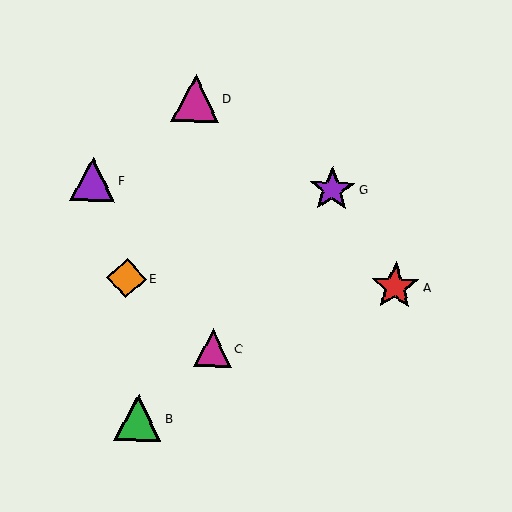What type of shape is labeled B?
Shape B is a green triangle.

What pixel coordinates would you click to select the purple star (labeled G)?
Click at (332, 189) to select the purple star G.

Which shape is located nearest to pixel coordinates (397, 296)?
The red star (labeled A) at (395, 287) is nearest to that location.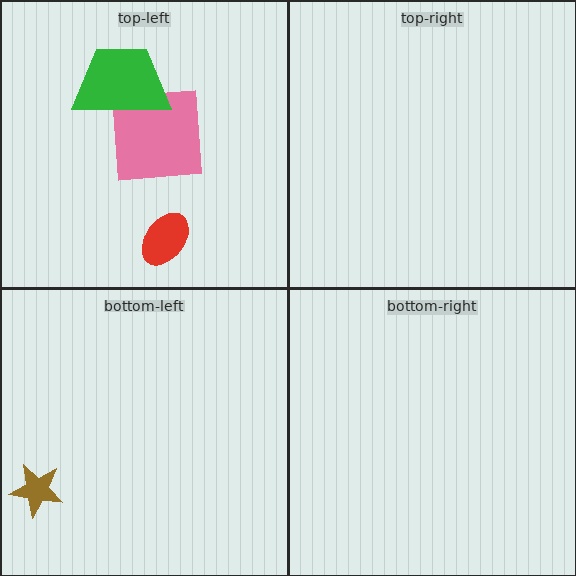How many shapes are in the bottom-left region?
1.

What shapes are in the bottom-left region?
The brown star.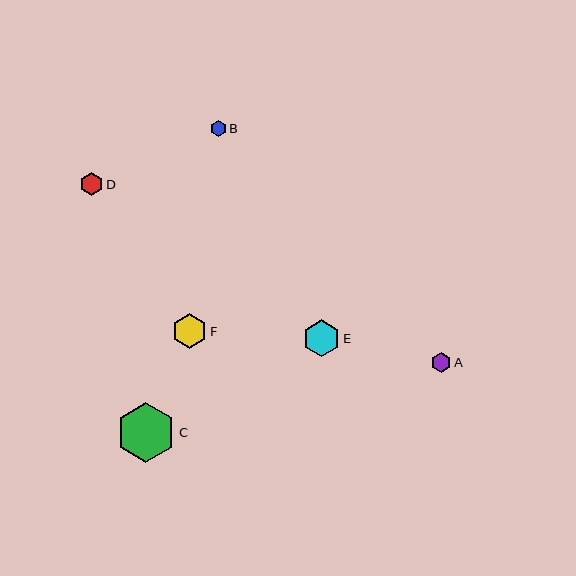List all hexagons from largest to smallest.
From largest to smallest: C, E, F, D, A, B.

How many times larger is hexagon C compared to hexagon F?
Hexagon C is approximately 1.7 times the size of hexagon F.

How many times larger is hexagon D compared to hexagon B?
Hexagon D is approximately 1.4 times the size of hexagon B.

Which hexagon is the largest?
Hexagon C is the largest with a size of approximately 60 pixels.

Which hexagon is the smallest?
Hexagon B is the smallest with a size of approximately 16 pixels.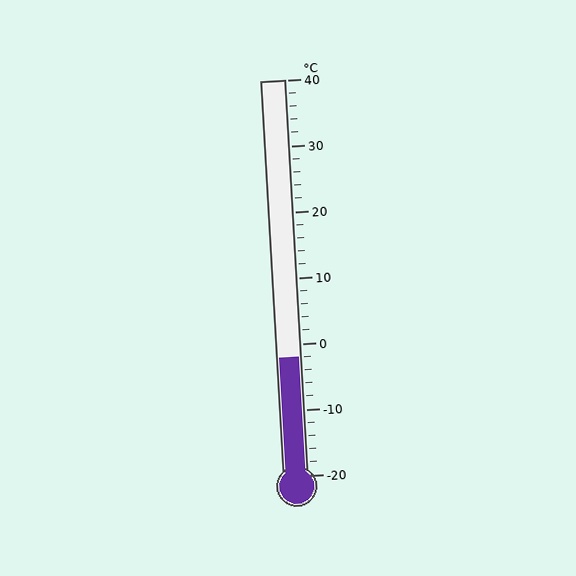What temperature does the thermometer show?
The thermometer shows approximately -2°C.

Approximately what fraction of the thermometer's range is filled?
The thermometer is filled to approximately 30% of its range.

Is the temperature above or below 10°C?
The temperature is below 10°C.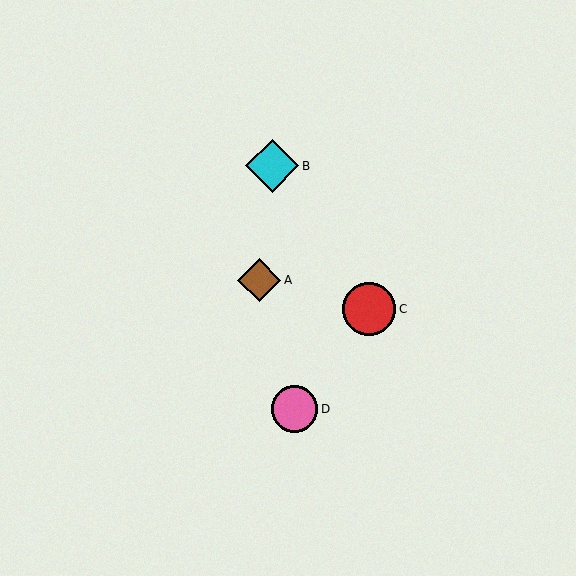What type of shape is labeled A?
Shape A is a brown diamond.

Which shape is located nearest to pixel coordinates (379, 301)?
The red circle (labeled C) at (369, 309) is nearest to that location.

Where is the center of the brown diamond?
The center of the brown diamond is at (259, 280).